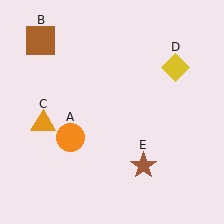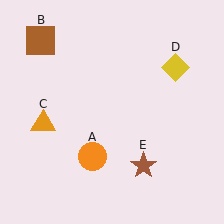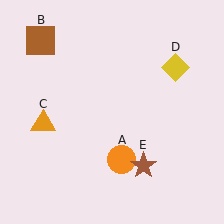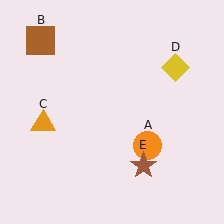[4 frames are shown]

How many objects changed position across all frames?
1 object changed position: orange circle (object A).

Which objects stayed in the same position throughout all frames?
Brown square (object B) and orange triangle (object C) and yellow diamond (object D) and brown star (object E) remained stationary.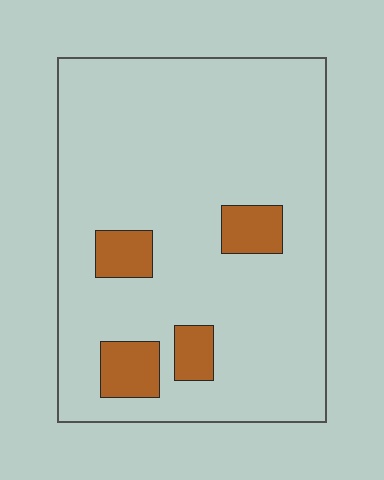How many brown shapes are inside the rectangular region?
4.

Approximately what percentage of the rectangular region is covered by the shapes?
Approximately 10%.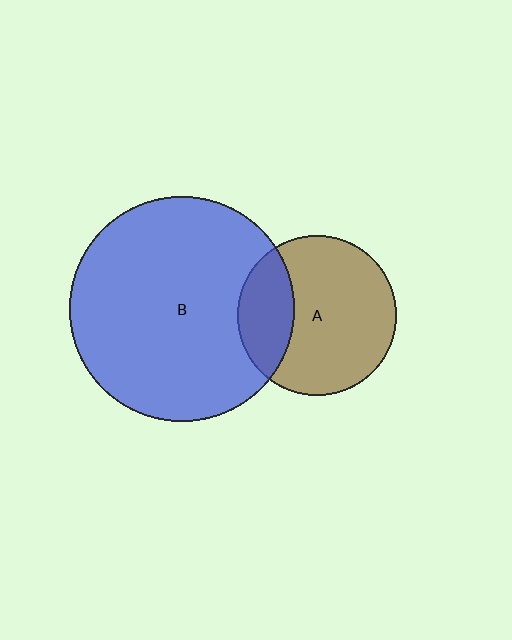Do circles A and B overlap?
Yes.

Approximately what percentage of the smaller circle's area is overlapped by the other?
Approximately 25%.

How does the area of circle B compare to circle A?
Approximately 2.0 times.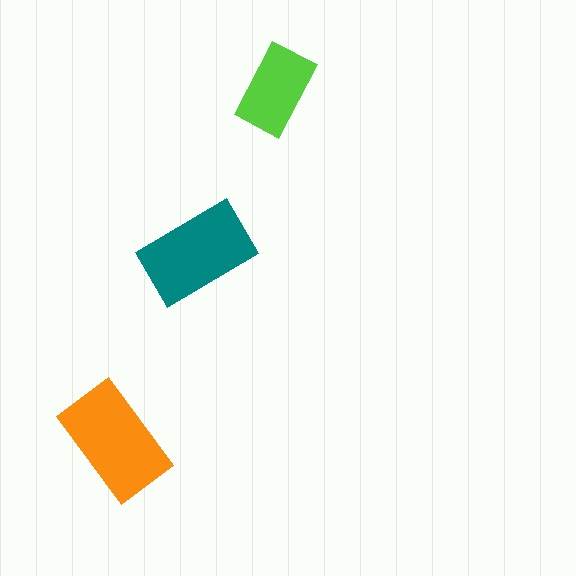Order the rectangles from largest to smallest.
the orange one, the teal one, the lime one.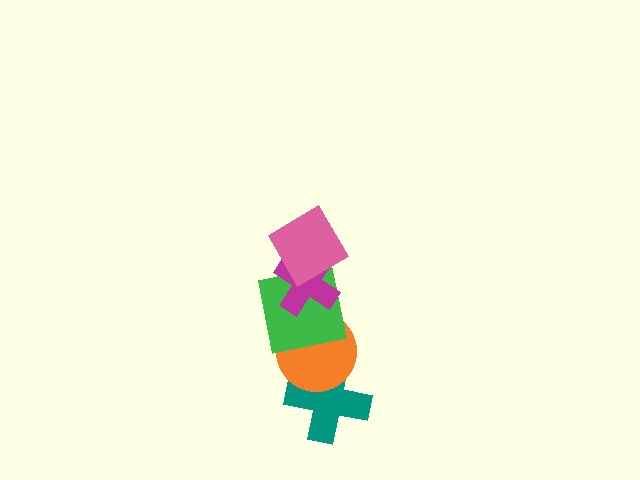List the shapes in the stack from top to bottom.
From top to bottom: the pink diamond, the magenta cross, the green square, the orange circle, the teal cross.